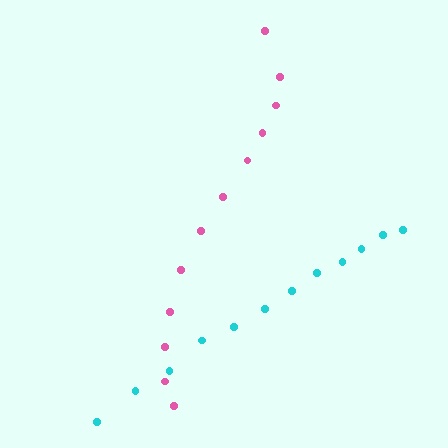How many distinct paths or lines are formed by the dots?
There are 2 distinct paths.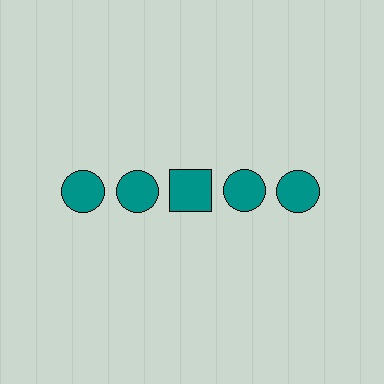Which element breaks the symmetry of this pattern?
The teal square in the top row, center column breaks the symmetry. All other shapes are teal circles.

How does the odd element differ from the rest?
It has a different shape: square instead of circle.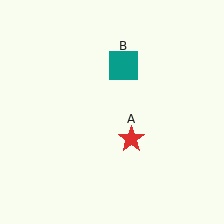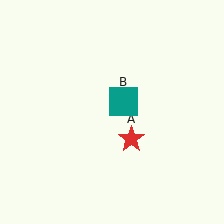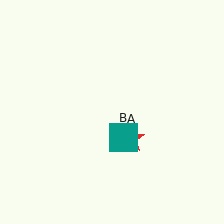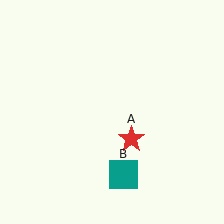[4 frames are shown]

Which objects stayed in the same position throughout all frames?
Red star (object A) remained stationary.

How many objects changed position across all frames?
1 object changed position: teal square (object B).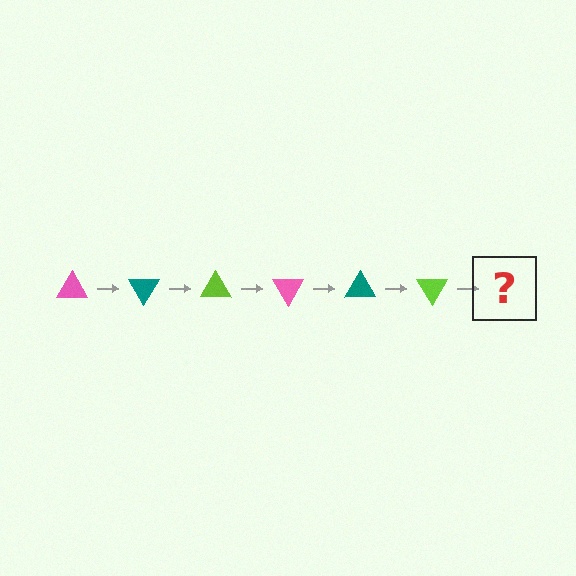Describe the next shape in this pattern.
It should be a pink triangle, rotated 360 degrees from the start.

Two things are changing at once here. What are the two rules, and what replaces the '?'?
The two rules are that it rotates 60 degrees each step and the color cycles through pink, teal, and lime. The '?' should be a pink triangle, rotated 360 degrees from the start.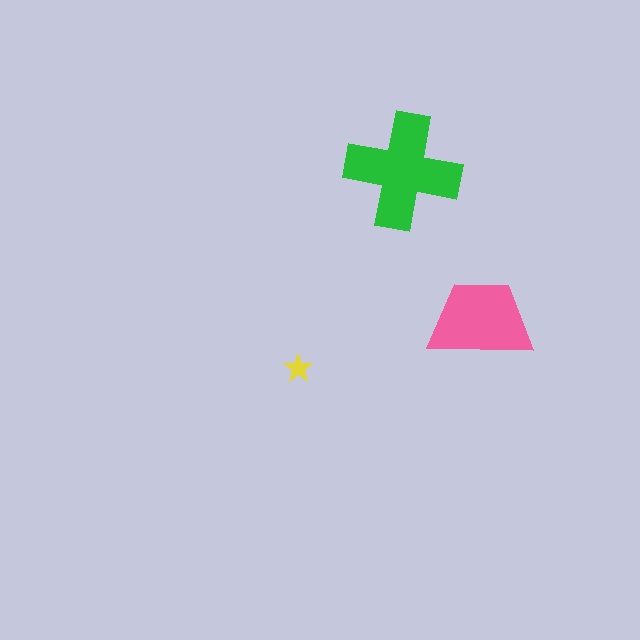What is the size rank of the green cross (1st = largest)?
1st.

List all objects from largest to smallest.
The green cross, the pink trapezoid, the yellow star.